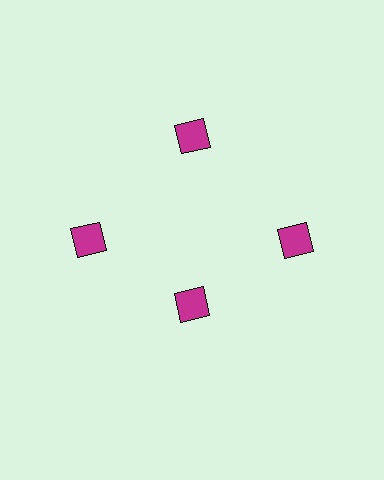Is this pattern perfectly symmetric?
No. The 4 magenta diamonds are arranged in a ring, but one element near the 6 o'clock position is pulled inward toward the center, breaking the 4-fold rotational symmetry.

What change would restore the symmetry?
The symmetry would be restored by moving it outward, back onto the ring so that all 4 diamonds sit at equal angles and equal distance from the center.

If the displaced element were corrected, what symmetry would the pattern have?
It would have 4-fold rotational symmetry — the pattern would map onto itself every 90 degrees.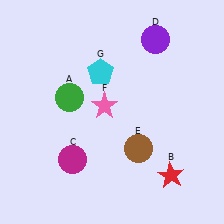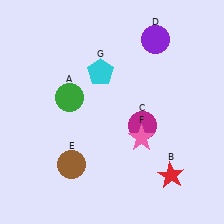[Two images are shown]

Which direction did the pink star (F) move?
The pink star (F) moved right.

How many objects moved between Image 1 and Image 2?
3 objects moved between the two images.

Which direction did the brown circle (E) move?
The brown circle (E) moved left.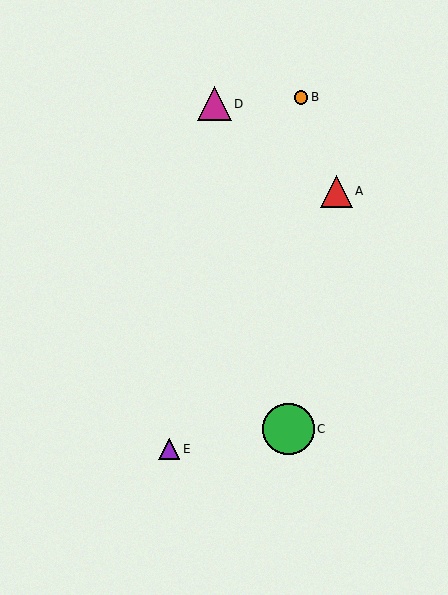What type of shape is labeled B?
Shape B is an orange circle.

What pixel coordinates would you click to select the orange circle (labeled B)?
Click at (301, 97) to select the orange circle B.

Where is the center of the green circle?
The center of the green circle is at (288, 429).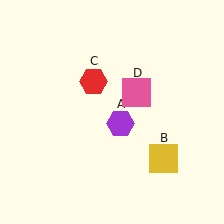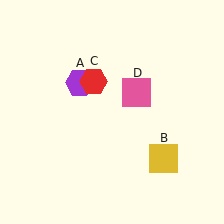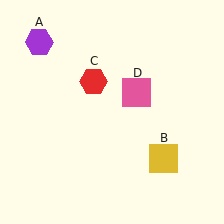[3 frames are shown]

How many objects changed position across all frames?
1 object changed position: purple hexagon (object A).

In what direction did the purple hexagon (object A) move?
The purple hexagon (object A) moved up and to the left.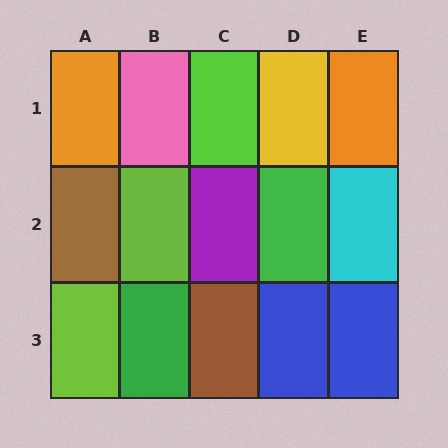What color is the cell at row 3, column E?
Blue.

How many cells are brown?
2 cells are brown.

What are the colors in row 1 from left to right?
Orange, pink, lime, yellow, orange.